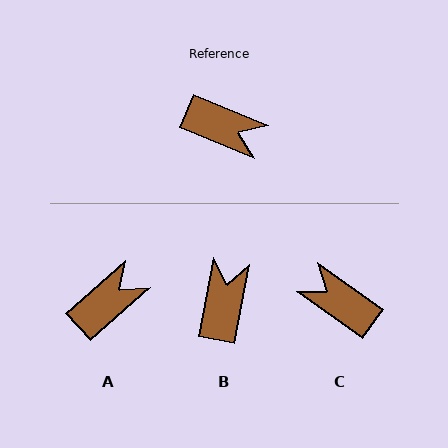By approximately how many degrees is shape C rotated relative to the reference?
Approximately 167 degrees counter-clockwise.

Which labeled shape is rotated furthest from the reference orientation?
C, about 167 degrees away.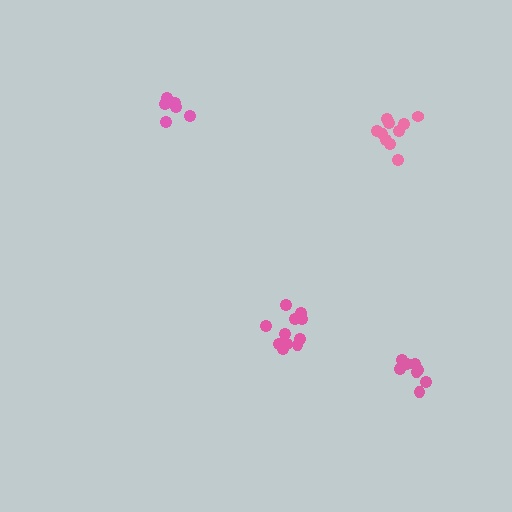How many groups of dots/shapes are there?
There are 4 groups.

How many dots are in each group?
Group 1: 11 dots, Group 2: 8 dots, Group 3: 10 dots, Group 4: 6 dots (35 total).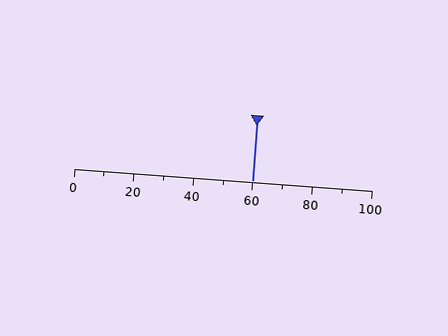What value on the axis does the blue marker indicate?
The marker indicates approximately 60.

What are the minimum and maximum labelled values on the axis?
The axis runs from 0 to 100.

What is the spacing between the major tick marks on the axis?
The major ticks are spaced 20 apart.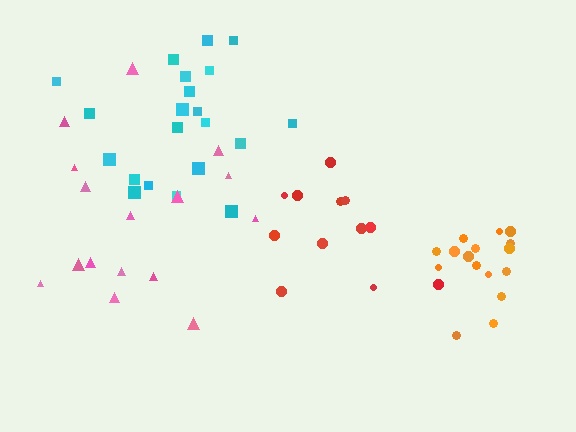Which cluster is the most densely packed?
Orange.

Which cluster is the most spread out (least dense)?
Pink.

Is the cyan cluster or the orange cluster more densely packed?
Orange.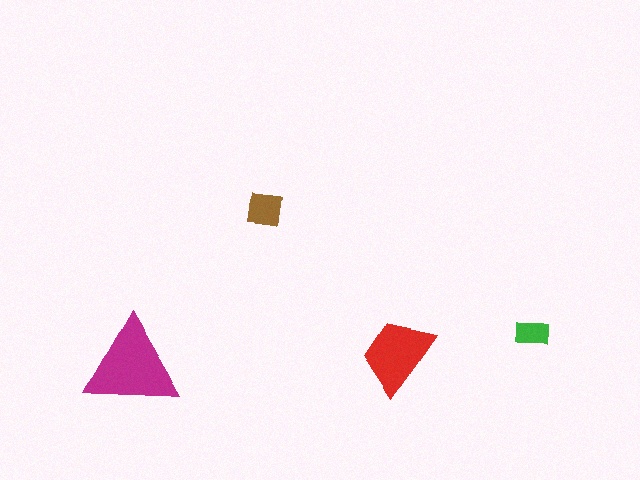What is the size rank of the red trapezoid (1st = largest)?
2nd.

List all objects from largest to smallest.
The magenta triangle, the red trapezoid, the brown square, the green rectangle.